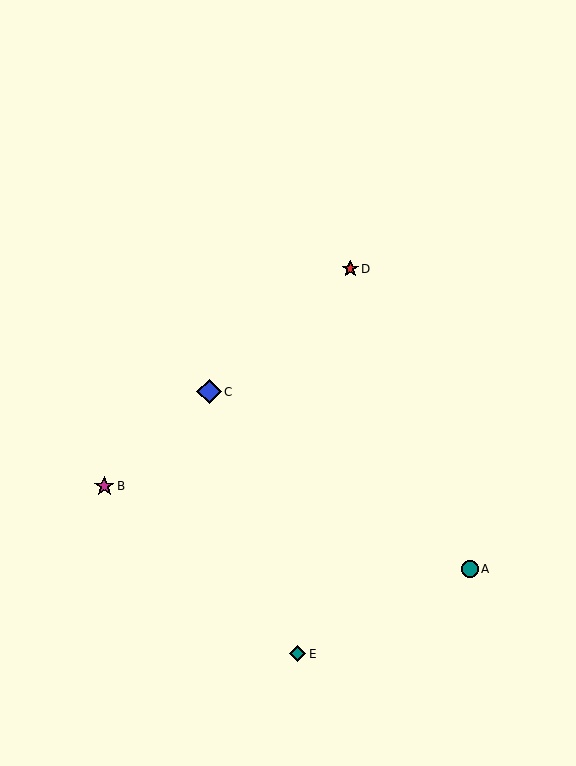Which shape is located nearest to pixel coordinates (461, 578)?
The teal circle (labeled A) at (470, 569) is nearest to that location.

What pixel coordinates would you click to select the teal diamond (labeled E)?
Click at (298, 654) to select the teal diamond E.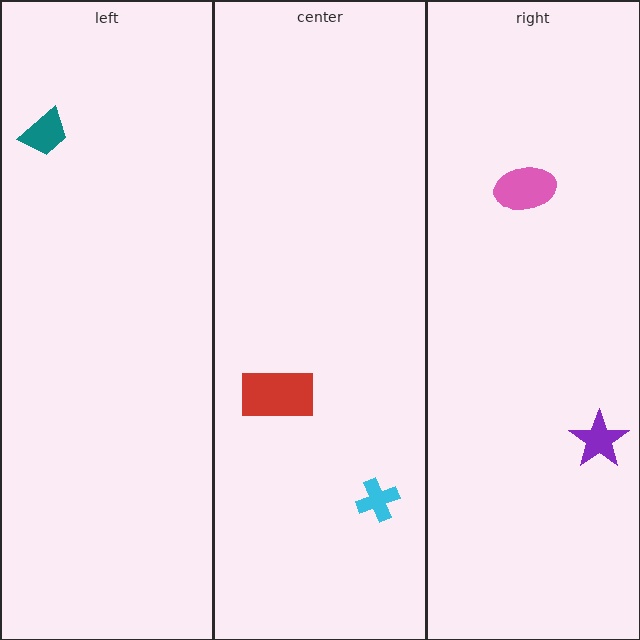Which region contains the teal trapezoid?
The left region.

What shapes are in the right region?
The pink ellipse, the purple star.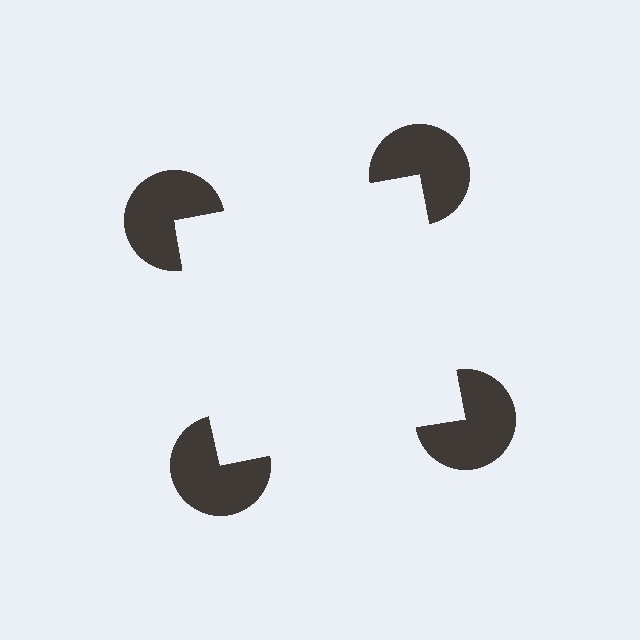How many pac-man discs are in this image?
There are 4 — one at each vertex of the illusory square.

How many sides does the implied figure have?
4 sides.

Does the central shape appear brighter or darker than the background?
It typically appears slightly brighter than the background, even though no actual brightness change is drawn.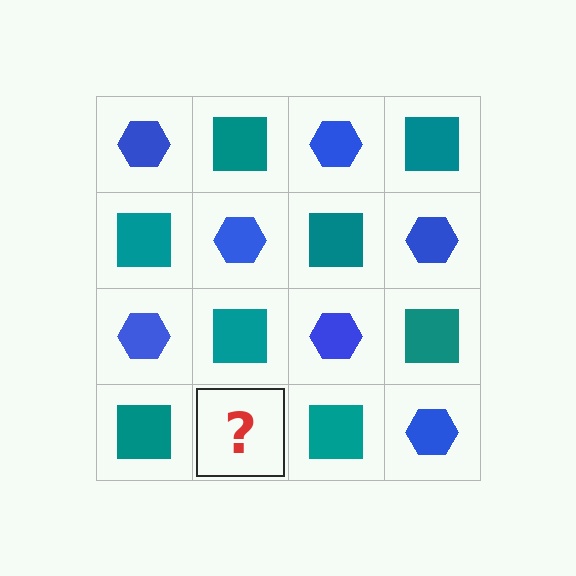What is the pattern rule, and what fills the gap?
The rule is that it alternates blue hexagon and teal square in a checkerboard pattern. The gap should be filled with a blue hexagon.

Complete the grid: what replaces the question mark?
The question mark should be replaced with a blue hexagon.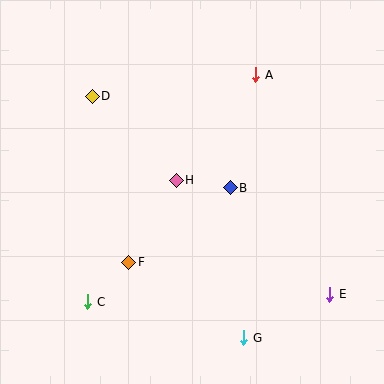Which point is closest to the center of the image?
Point H at (176, 180) is closest to the center.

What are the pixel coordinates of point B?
Point B is at (230, 188).